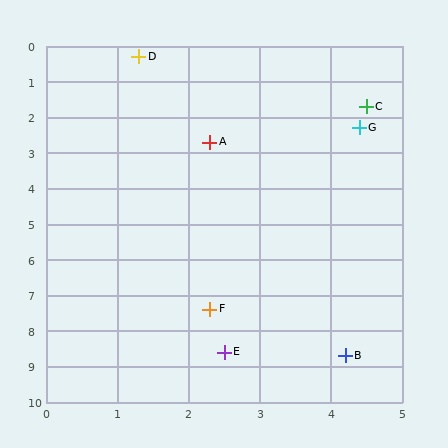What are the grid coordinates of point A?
Point A is at approximately (2.3, 2.7).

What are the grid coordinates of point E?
Point E is at approximately (2.5, 8.6).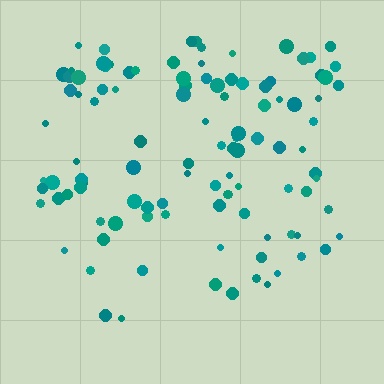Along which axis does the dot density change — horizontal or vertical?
Vertical.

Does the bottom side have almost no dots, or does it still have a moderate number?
Still a moderate number, just noticeably fewer than the top.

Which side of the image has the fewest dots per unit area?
The bottom.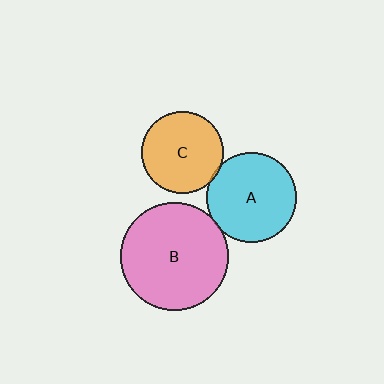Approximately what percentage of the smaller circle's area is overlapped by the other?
Approximately 5%.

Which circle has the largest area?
Circle B (pink).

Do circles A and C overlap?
Yes.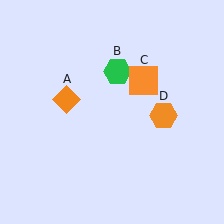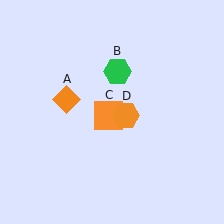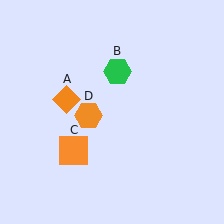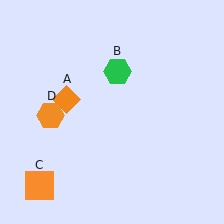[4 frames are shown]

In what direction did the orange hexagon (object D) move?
The orange hexagon (object D) moved left.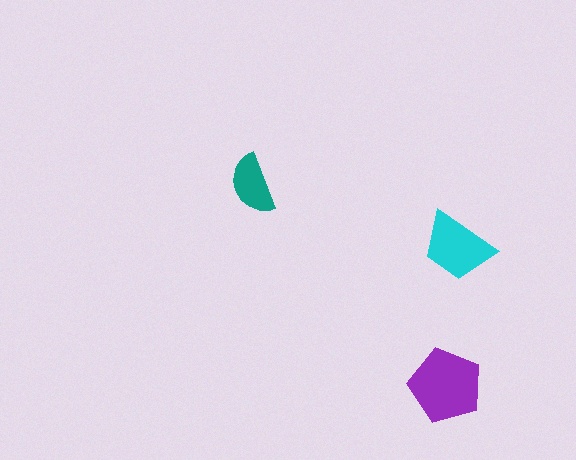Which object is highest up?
The teal semicircle is topmost.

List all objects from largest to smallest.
The purple pentagon, the cyan trapezoid, the teal semicircle.